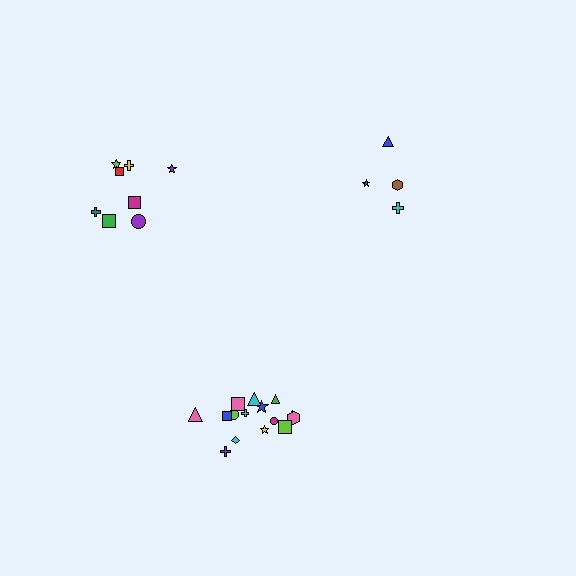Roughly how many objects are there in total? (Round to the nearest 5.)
Roughly 25 objects in total.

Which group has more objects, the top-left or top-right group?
The top-left group.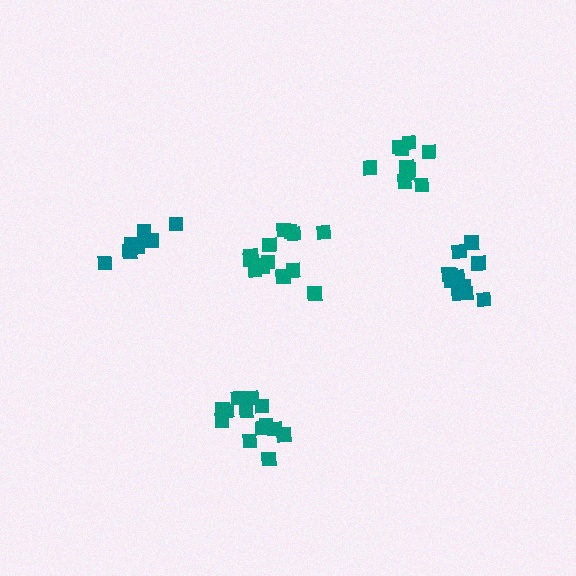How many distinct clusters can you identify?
There are 5 distinct clusters.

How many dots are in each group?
Group 1: 14 dots, Group 2: 13 dots, Group 3: 10 dots, Group 4: 8 dots, Group 5: 11 dots (56 total).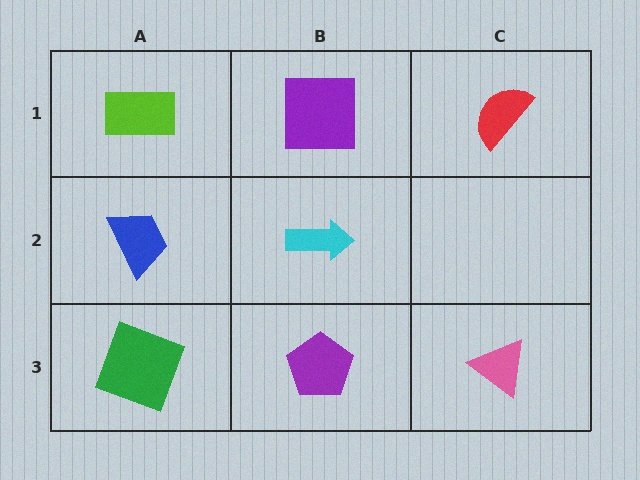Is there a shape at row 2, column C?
No, that cell is empty.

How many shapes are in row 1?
3 shapes.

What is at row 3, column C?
A pink triangle.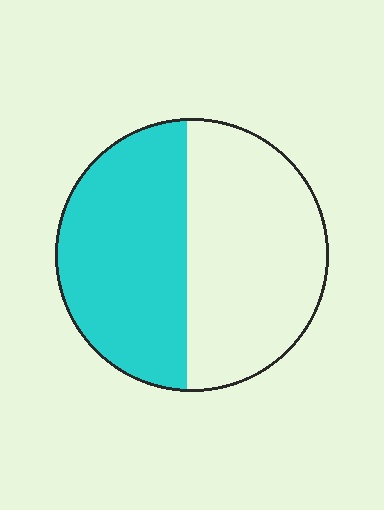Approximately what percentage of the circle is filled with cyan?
Approximately 50%.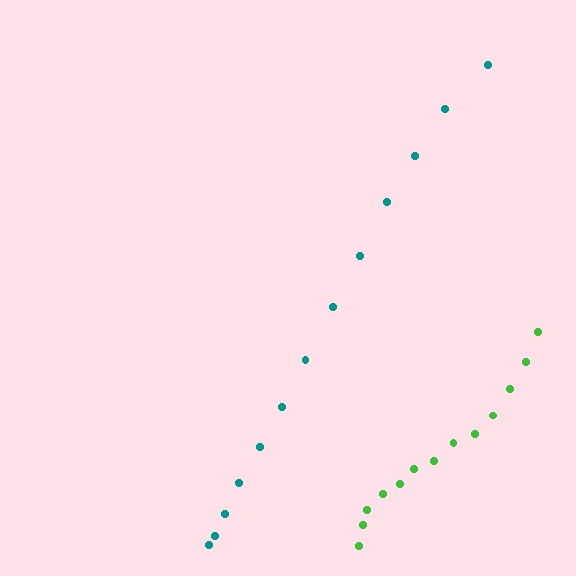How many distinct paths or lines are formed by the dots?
There are 2 distinct paths.